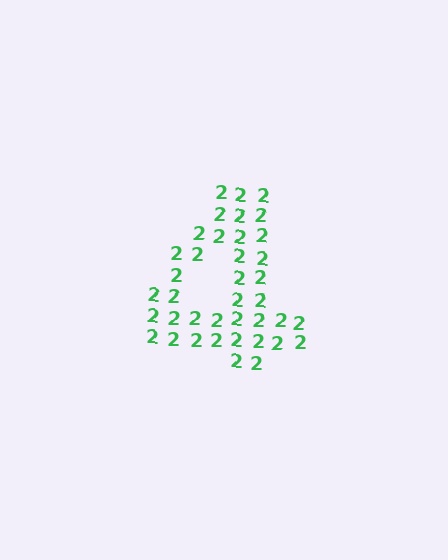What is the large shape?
The large shape is the digit 4.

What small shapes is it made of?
It is made of small digit 2's.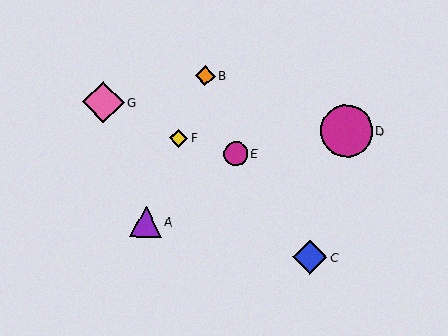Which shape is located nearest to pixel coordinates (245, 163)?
The magenta circle (labeled E) at (236, 154) is nearest to that location.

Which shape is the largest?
The magenta circle (labeled D) is the largest.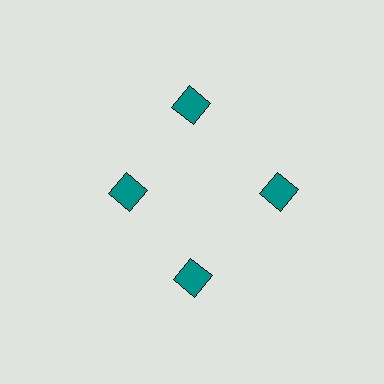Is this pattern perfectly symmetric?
No. The 4 teal squares are arranged in a ring, but one element near the 9 o'clock position is pulled inward toward the center, breaking the 4-fold rotational symmetry.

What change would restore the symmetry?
The symmetry would be restored by moving it outward, back onto the ring so that all 4 squares sit at equal angles and equal distance from the center.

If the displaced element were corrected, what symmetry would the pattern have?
It would have 4-fold rotational symmetry — the pattern would map onto itself every 90 degrees.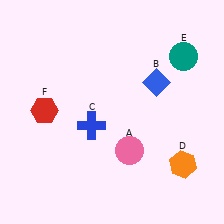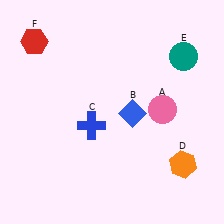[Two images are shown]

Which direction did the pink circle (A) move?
The pink circle (A) moved up.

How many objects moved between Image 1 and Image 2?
3 objects moved between the two images.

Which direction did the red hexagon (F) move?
The red hexagon (F) moved up.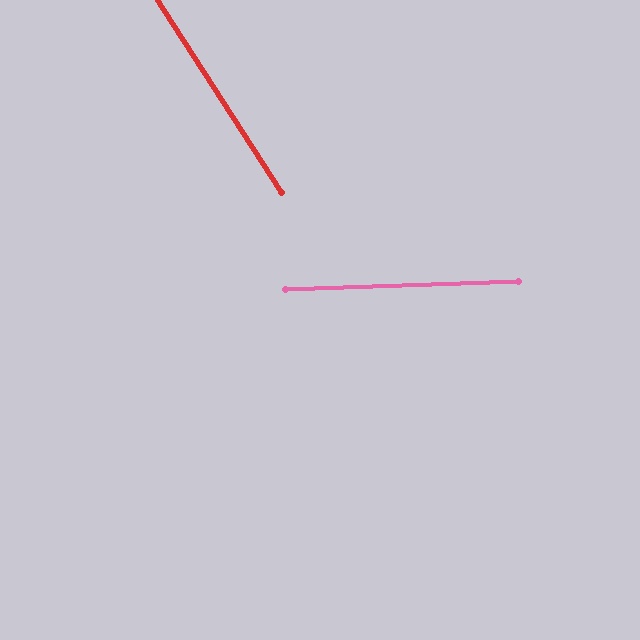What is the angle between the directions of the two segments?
Approximately 59 degrees.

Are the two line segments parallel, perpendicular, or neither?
Neither parallel nor perpendicular — they differ by about 59°.